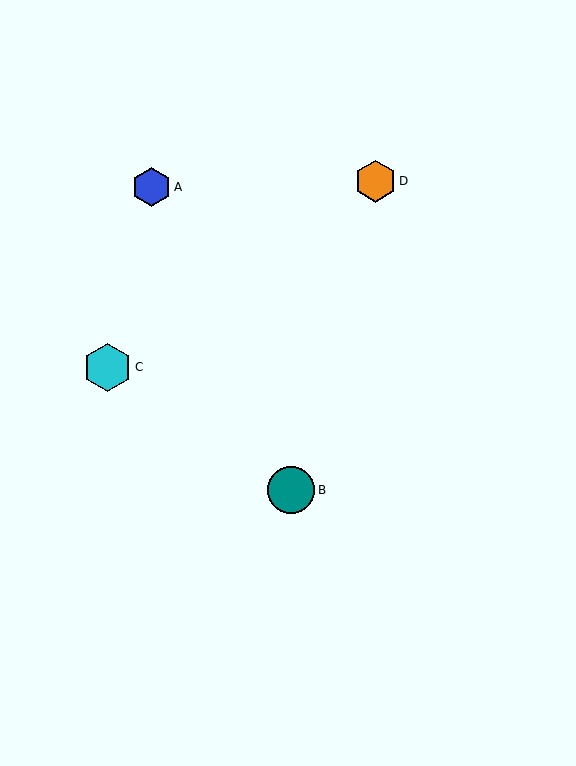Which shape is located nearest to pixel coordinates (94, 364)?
The cyan hexagon (labeled C) at (108, 367) is nearest to that location.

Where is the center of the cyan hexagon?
The center of the cyan hexagon is at (108, 367).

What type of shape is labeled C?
Shape C is a cyan hexagon.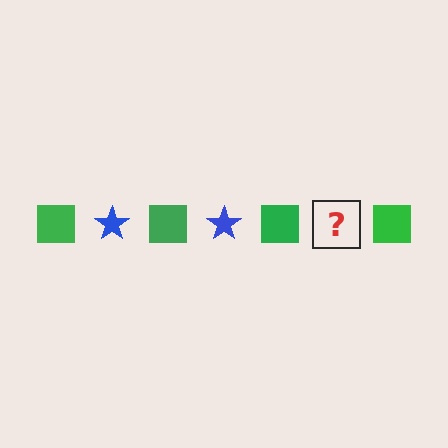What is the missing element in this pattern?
The missing element is a blue star.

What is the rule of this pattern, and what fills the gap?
The rule is that the pattern alternates between green square and blue star. The gap should be filled with a blue star.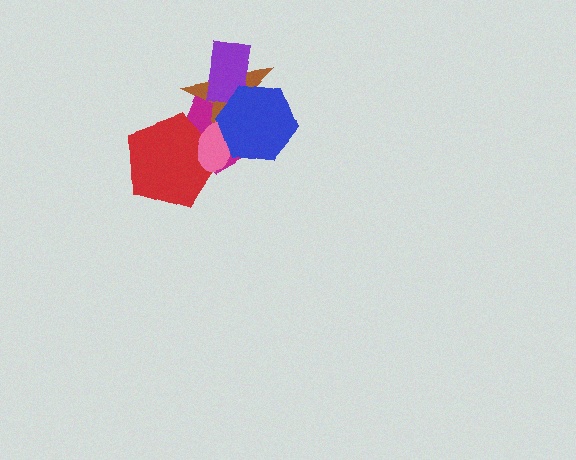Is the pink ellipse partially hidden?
Yes, it is partially covered by another shape.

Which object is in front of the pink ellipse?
The blue hexagon is in front of the pink ellipse.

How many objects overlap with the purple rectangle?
3 objects overlap with the purple rectangle.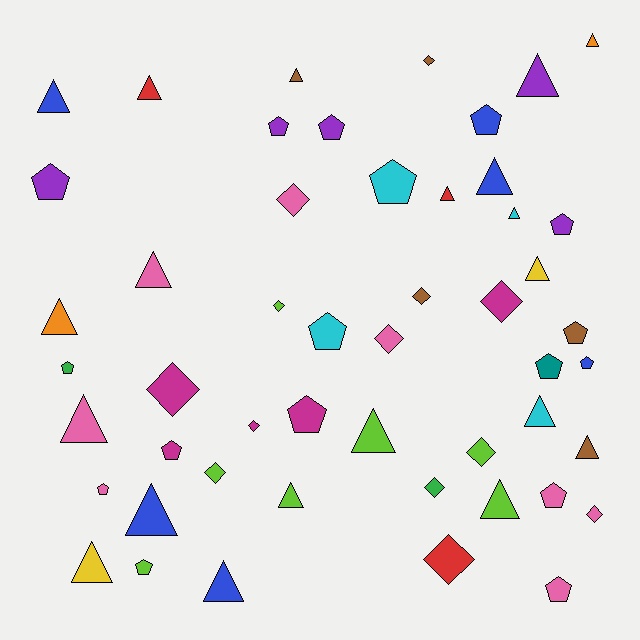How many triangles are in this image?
There are 20 triangles.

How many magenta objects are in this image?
There are 5 magenta objects.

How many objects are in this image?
There are 50 objects.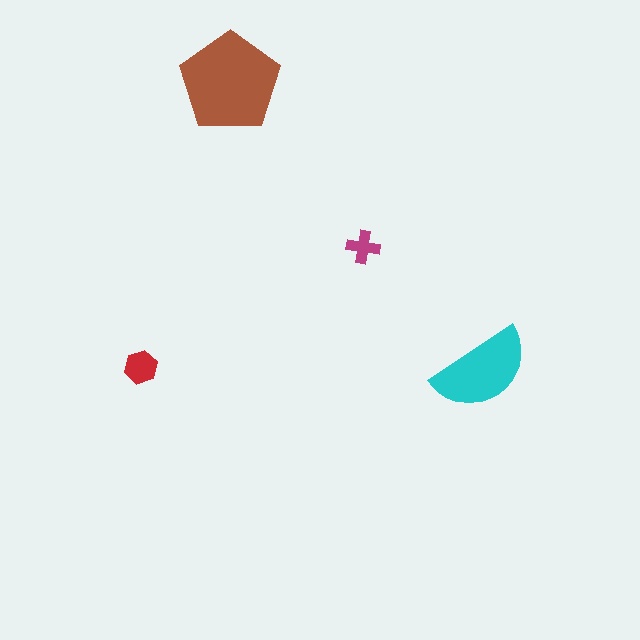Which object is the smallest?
The magenta cross.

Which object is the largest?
The brown pentagon.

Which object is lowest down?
The cyan semicircle is bottommost.